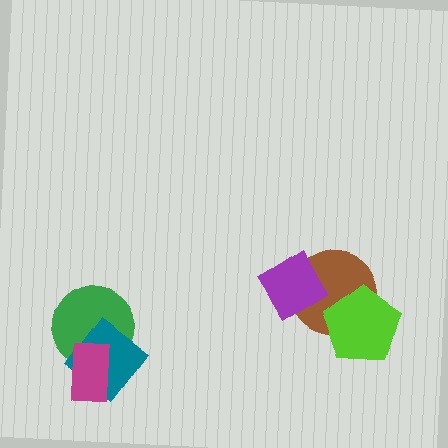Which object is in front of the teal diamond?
The magenta rectangle is in front of the teal diamond.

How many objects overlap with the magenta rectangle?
2 objects overlap with the magenta rectangle.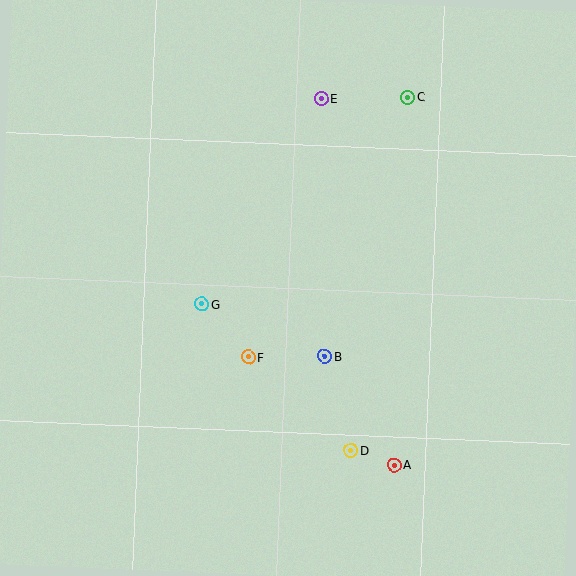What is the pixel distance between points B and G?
The distance between B and G is 133 pixels.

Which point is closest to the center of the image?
Point B at (325, 356) is closest to the center.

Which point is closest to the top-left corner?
Point E is closest to the top-left corner.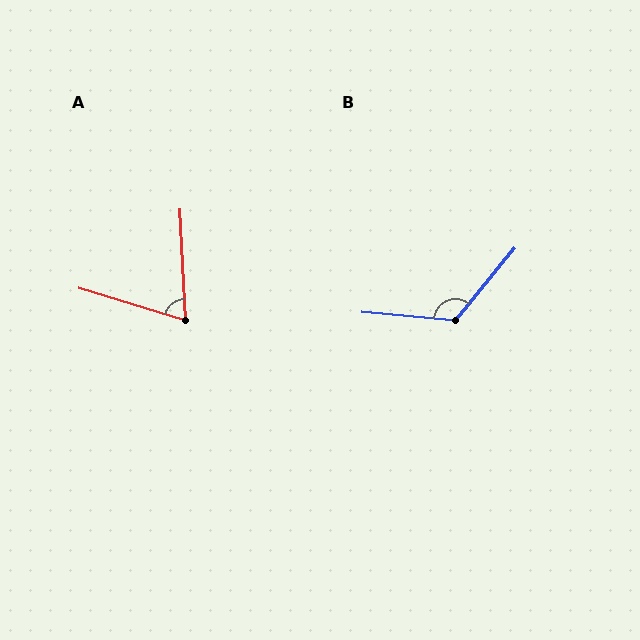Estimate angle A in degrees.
Approximately 70 degrees.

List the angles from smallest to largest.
A (70°), B (124°).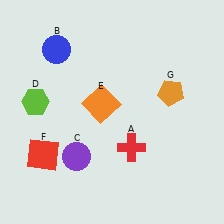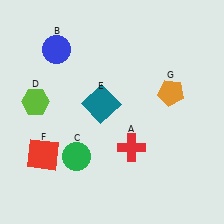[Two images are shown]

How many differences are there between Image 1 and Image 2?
There are 2 differences between the two images.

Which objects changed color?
C changed from purple to green. E changed from orange to teal.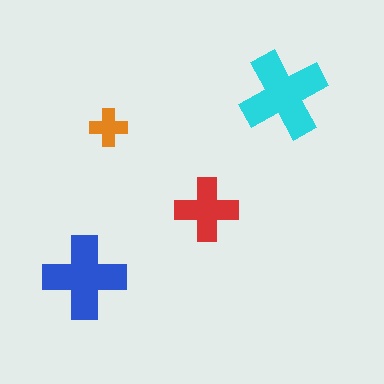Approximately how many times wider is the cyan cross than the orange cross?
About 2.5 times wider.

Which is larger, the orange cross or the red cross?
The red one.